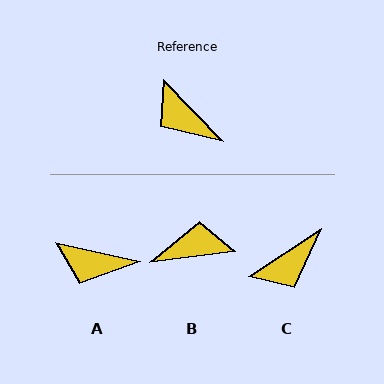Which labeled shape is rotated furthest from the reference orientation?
B, about 126 degrees away.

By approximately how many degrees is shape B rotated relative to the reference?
Approximately 126 degrees clockwise.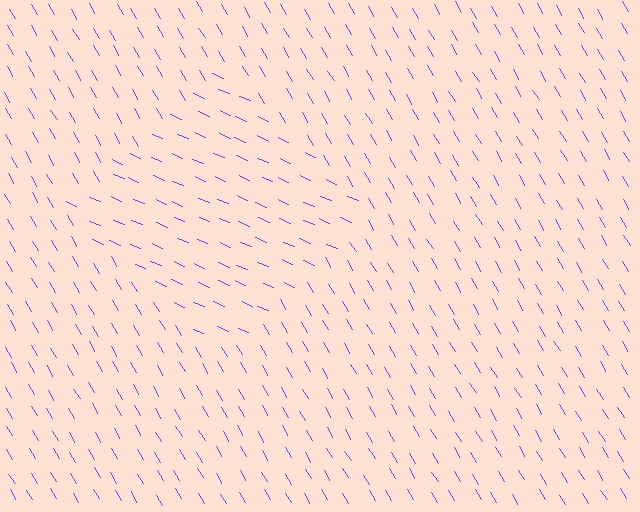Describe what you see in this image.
The image is filled with small purple line segments. A diamond region in the image has lines oriented differently from the surrounding lines, creating a visible texture boundary.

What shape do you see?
I see a diamond.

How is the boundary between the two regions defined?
The boundary is defined purely by a change in line orientation (approximately 36 degrees difference). All lines are the same color and thickness.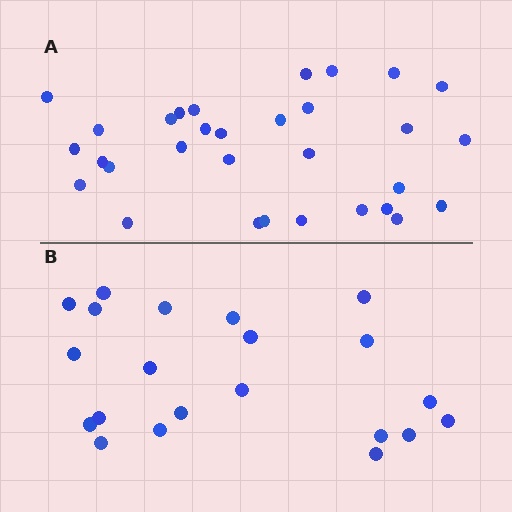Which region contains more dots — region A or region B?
Region A (the top region) has more dots.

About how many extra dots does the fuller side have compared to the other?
Region A has roughly 10 or so more dots than region B.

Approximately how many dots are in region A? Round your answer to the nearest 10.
About 30 dots. (The exact count is 31, which rounds to 30.)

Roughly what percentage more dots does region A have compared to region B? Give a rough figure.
About 50% more.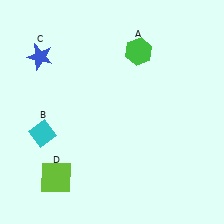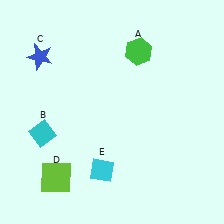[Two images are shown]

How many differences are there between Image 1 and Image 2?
There is 1 difference between the two images.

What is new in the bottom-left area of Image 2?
A cyan diamond (E) was added in the bottom-left area of Image 2.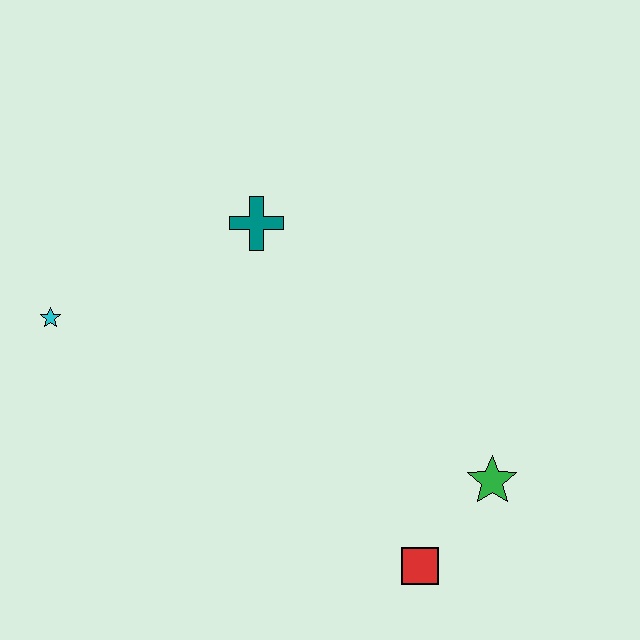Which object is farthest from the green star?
The cyan star is farthest from the green star.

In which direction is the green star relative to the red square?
The green star is above the red square.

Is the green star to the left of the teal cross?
No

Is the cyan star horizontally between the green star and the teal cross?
No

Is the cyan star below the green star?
No